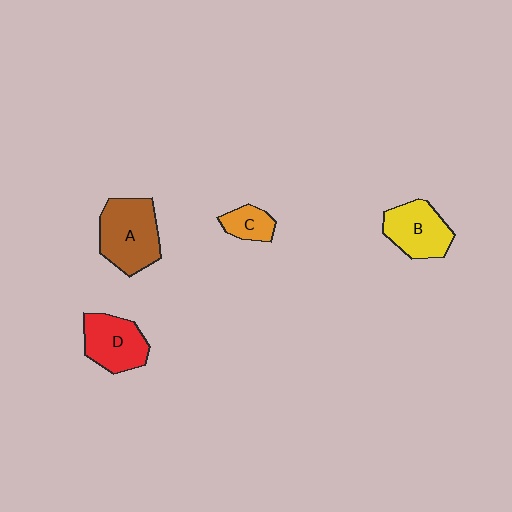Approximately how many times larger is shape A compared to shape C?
Approximately 2.5 times.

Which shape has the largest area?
Shape A (brown).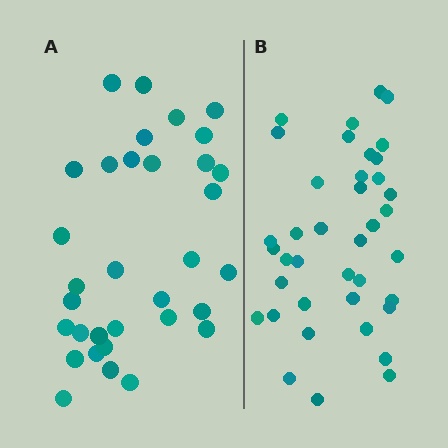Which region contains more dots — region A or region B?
Region B (the right region) has more dots.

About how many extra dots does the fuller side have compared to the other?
Region B has about 6 more dots than region A.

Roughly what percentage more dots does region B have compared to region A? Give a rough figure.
About 20% more.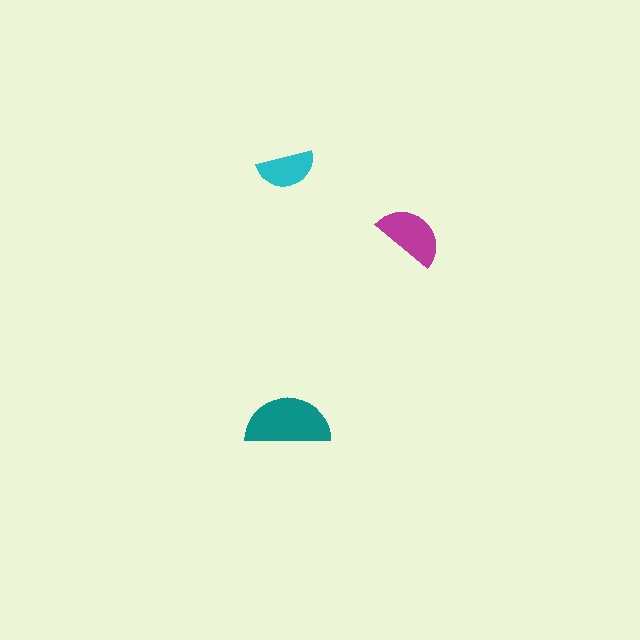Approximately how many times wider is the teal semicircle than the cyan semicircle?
About 1.5 times wider.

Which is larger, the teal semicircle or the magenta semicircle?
The teal one.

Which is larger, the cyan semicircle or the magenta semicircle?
The magenta one.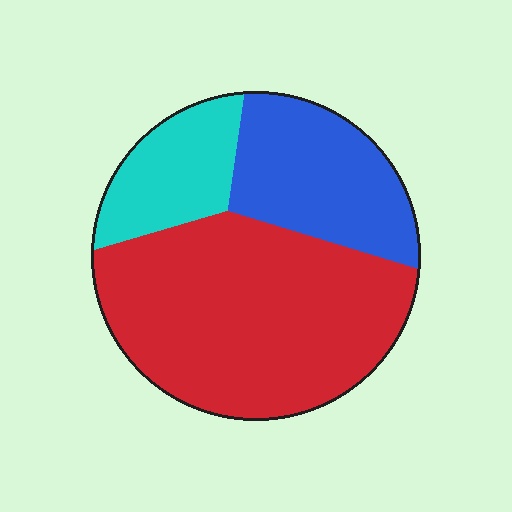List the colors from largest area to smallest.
From largest to smallest: red, blue, cyan.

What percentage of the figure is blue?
Blue covers 26% of the figure.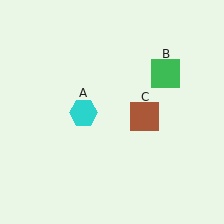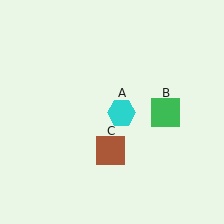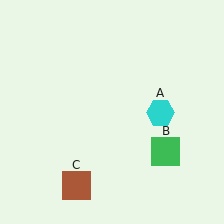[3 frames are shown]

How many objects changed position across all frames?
3 objects changed position: cyan hexagon (object A), green square (object B), brown square (object C).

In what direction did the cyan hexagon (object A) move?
The cyan hexagon (object A) moved right.